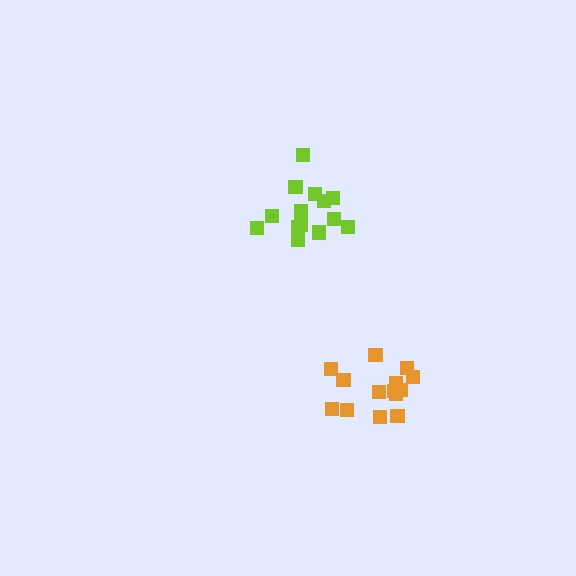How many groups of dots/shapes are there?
There are 2 groups.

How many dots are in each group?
Group 1: 14 dots, Group 2: 14 dots (28 total).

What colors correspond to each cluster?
The clusters are colored: lime, orange.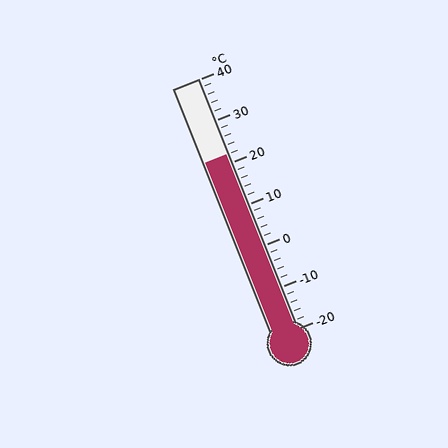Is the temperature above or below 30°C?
The temperature is below 30°C.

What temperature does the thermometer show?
The thermometer shows approximately 22°C.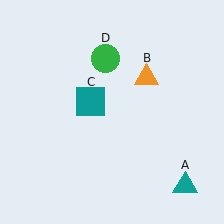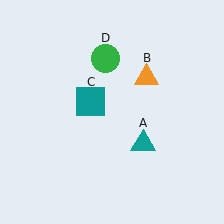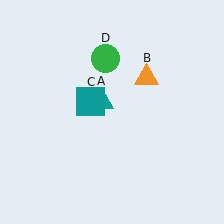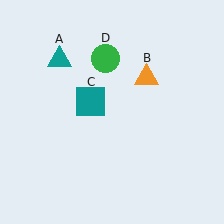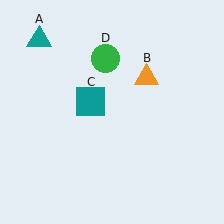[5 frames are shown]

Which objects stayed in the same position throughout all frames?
Orange triangle (object B) and teal square (object C) and green circle (object D) remained stationary.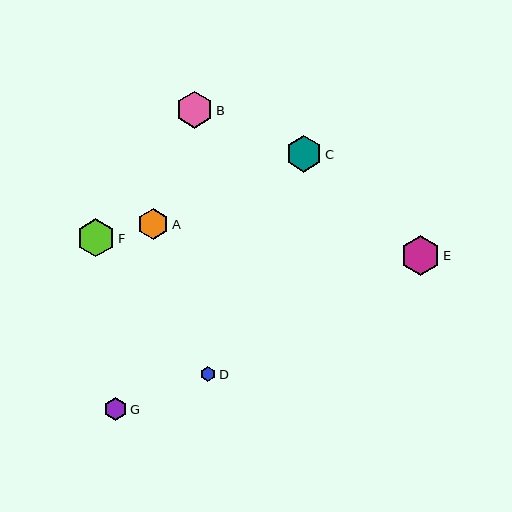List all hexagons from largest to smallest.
From largest to smallest: E, F, B, C, A, G, D.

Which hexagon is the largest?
Hexagon E is the largest with a size of approximately 40 pixels.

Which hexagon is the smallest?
Hexagon D is the smallest with a size of approximately 15 pixels.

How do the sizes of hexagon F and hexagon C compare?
Hexagon F and hexagon C are approximately the same size.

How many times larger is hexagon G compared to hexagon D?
Hexagon G is approximately 1.5 times the size of hexagon D.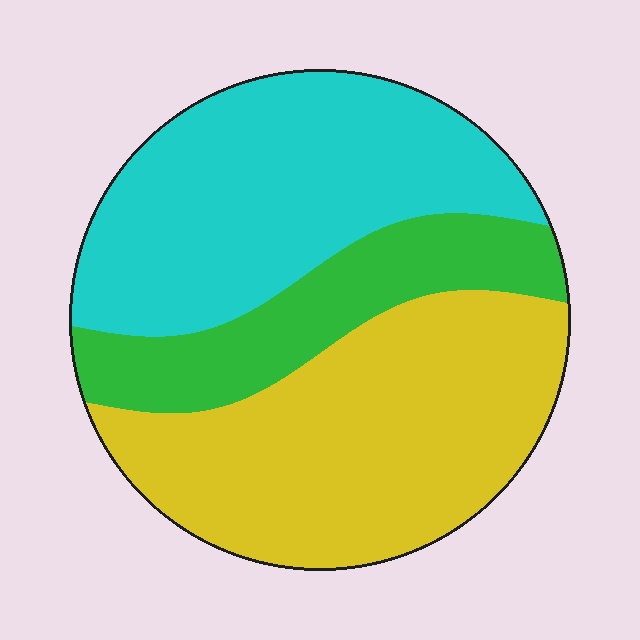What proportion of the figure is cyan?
Cyan covers 38% of the figure.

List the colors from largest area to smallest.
From largest to smallest: yellow, cyan, green.